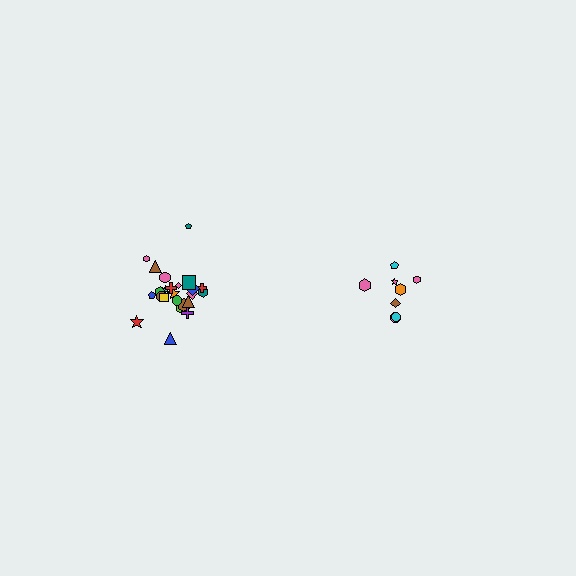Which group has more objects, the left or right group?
The left group.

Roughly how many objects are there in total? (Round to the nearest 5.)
Roughly 35 objects in total.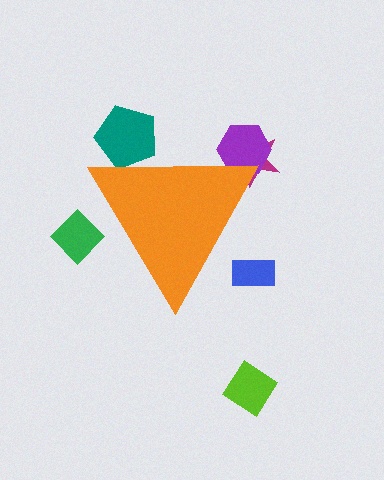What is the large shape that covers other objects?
An orange triangle.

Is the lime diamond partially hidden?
No, the lime diamond is fully visible.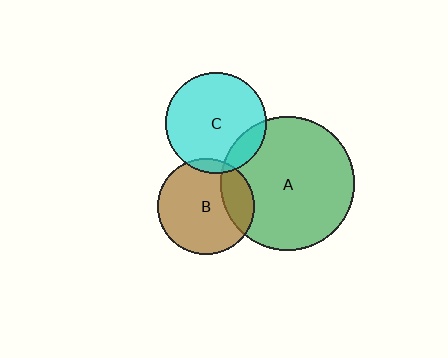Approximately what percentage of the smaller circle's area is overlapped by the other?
Approximately 20%.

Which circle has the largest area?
Circle A (green).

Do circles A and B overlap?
Yes.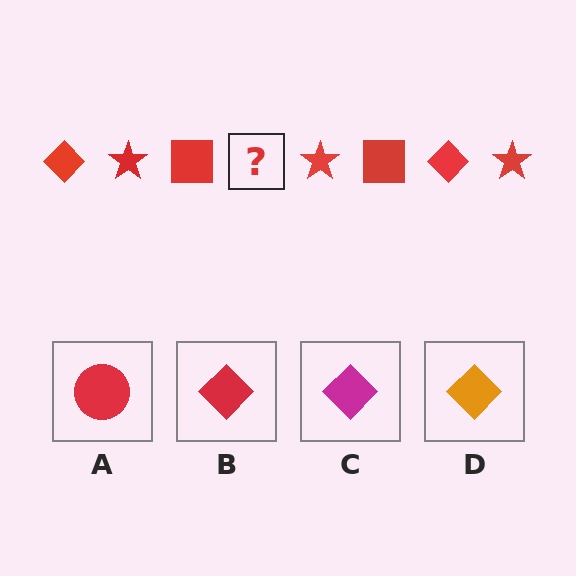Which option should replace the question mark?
Option B.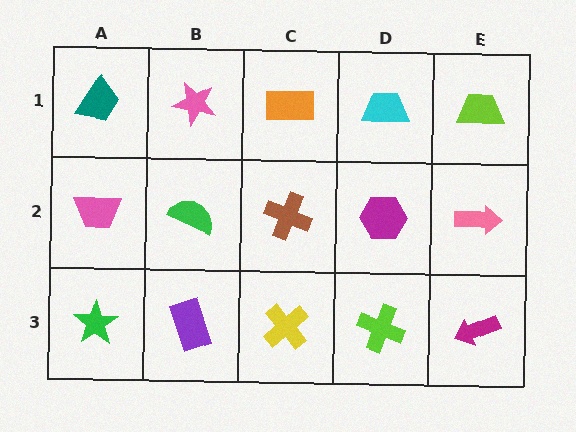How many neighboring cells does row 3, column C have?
3.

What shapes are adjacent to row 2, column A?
A teal trapezoid (row 1, column A), a green star (row 3, column A), a green semicircle (row 2, column B).